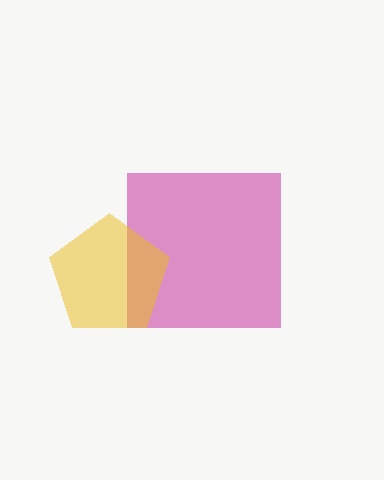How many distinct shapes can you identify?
There are 2 distinct shapes: a magenta square, a yellow pentagon.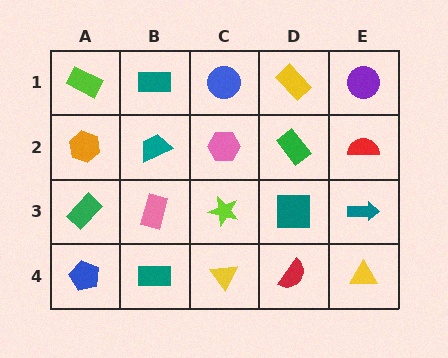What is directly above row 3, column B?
A teal trapezoid.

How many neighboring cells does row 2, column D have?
4.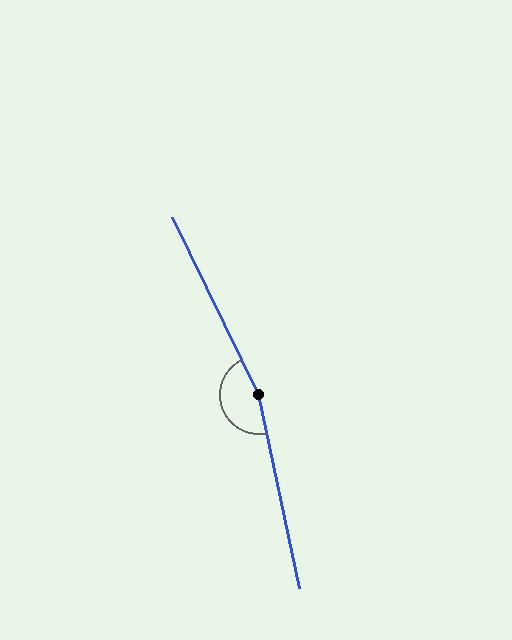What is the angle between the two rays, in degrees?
Approximately 166 degrees.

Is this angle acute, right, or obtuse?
It is obtuse.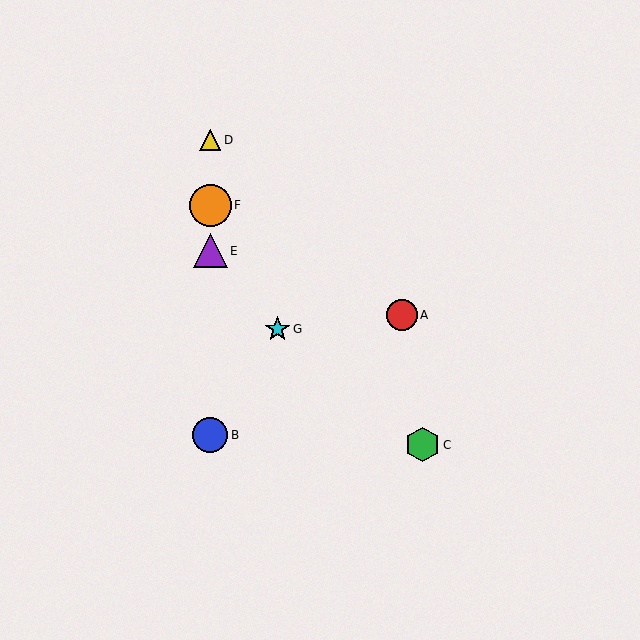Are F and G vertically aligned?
No, F is at x≈210 and G is at x≈277.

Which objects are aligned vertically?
Objects B, D, E, F are aligned vertically.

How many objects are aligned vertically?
4 objects (B, D, E, F) are aligned vertically.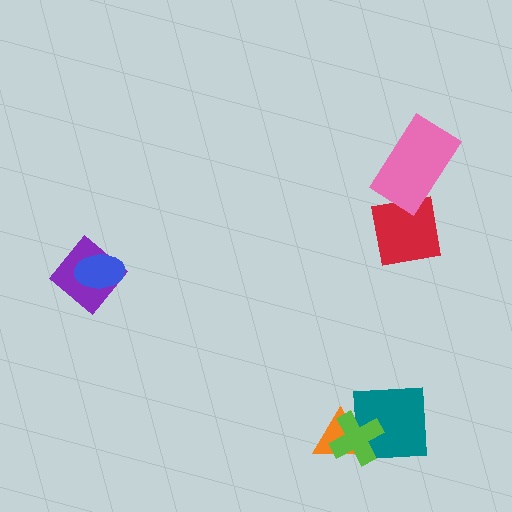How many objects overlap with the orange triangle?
2 objects overlap with the orange triangle.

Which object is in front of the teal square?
The lime cross is in front of the teal square.